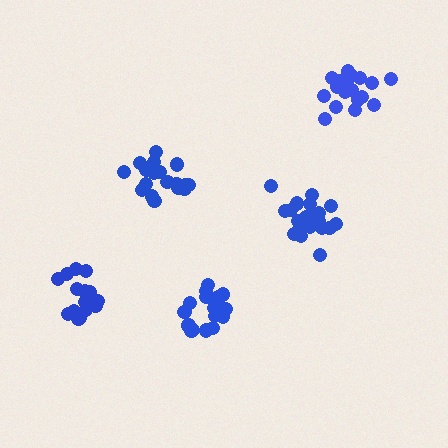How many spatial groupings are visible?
There are 5 spatial groupings.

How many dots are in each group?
Group 1: 15 dots, Group 2: 19 dots, Group 3: 19 dots, Group 4: 21 dots, Group 5: 18 dots (92 total).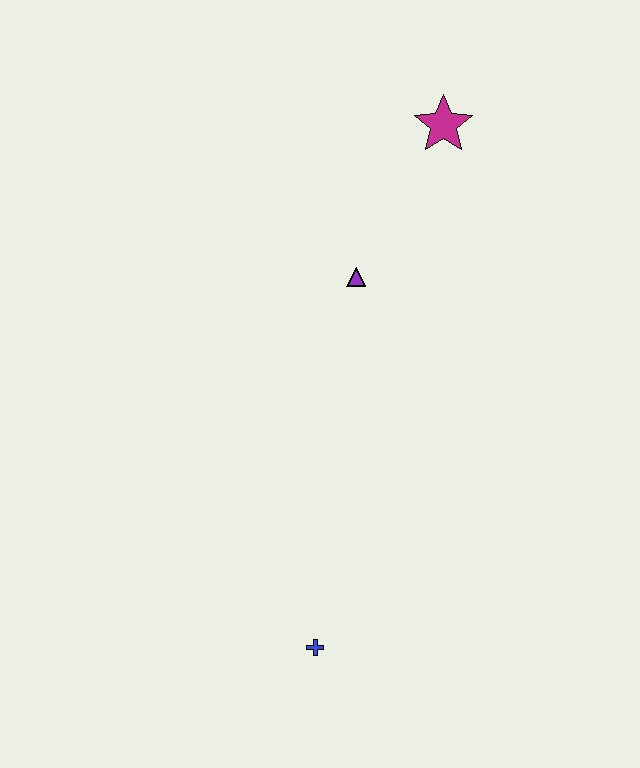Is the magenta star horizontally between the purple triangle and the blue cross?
No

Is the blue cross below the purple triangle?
Yes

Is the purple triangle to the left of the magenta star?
Yes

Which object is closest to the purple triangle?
The magenta star is closest to the purple triangle.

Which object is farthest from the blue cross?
The magenta star is farthest from the blue cross.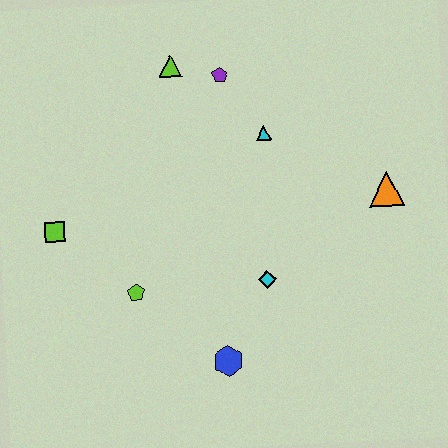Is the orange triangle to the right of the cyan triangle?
Yes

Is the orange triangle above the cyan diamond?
Yes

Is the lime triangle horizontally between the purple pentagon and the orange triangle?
No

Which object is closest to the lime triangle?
The purple pentagon is closest to the lime triangle.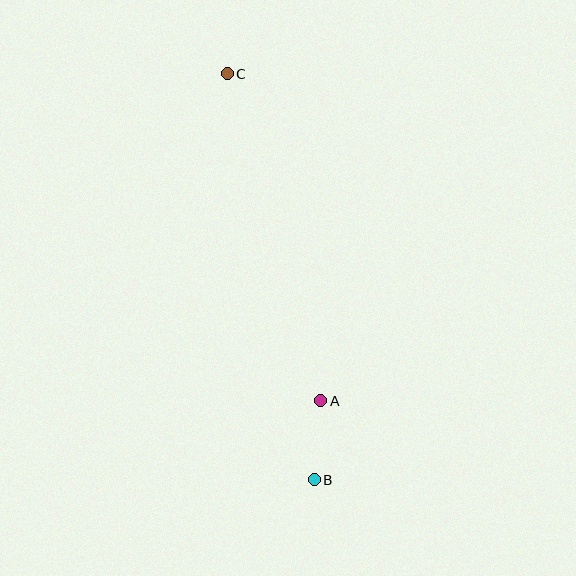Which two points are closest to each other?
Points A and B are closest to each other.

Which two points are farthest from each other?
Points B and C are farthest from each other.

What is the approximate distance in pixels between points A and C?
The distance between A and C is approximately 340 pixels.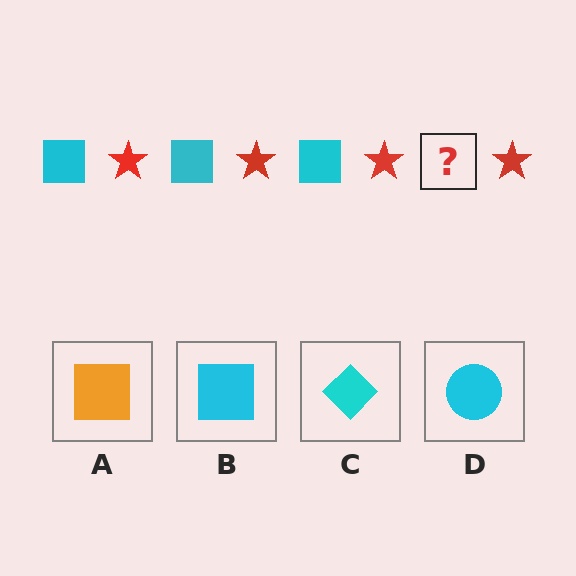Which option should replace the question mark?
Option B.